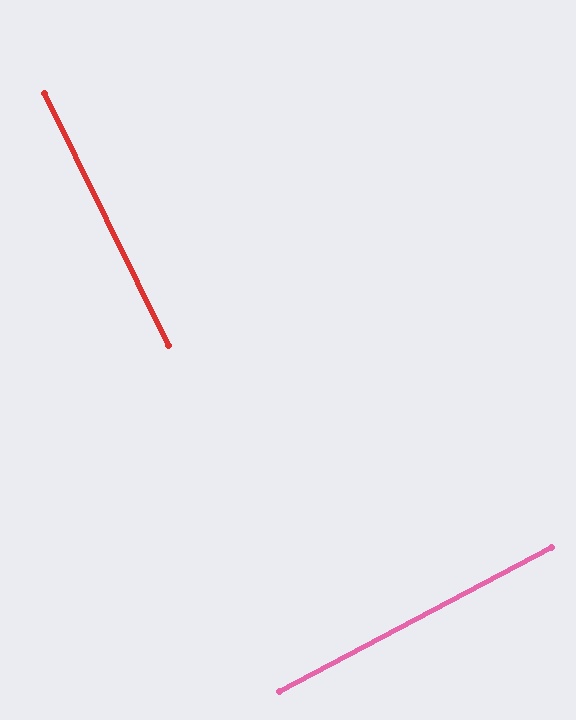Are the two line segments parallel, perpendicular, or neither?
Perpendicular — they meet at approximately 88°.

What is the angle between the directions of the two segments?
Approximately 88 degrees.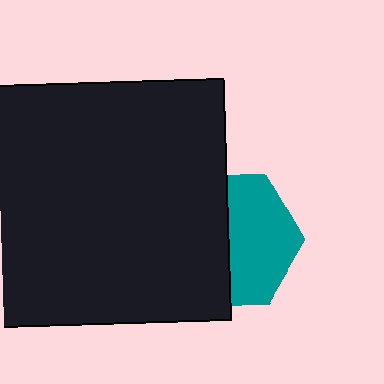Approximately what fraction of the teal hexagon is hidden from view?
Roughly 50% of the teal hexagon is hidden behind the black square.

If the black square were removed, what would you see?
You would see the complete teal hexagon.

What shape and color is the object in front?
The object in front is a black square.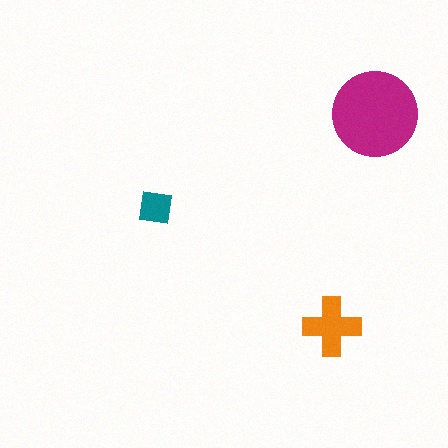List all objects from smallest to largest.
The teal square, the orange cross, the magenta circle.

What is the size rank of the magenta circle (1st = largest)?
1st.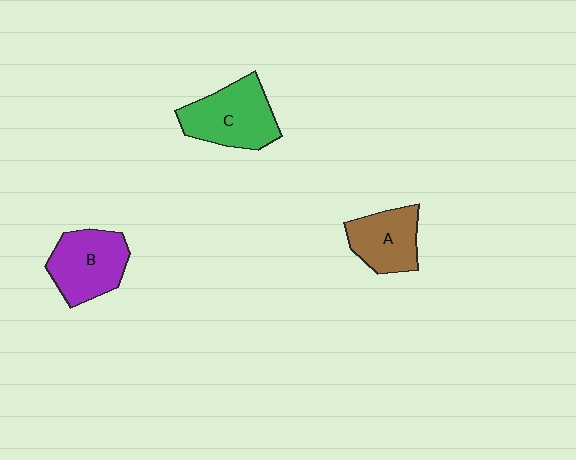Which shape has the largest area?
Shape C (green).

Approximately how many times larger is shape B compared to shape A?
Approximately 1.2 times.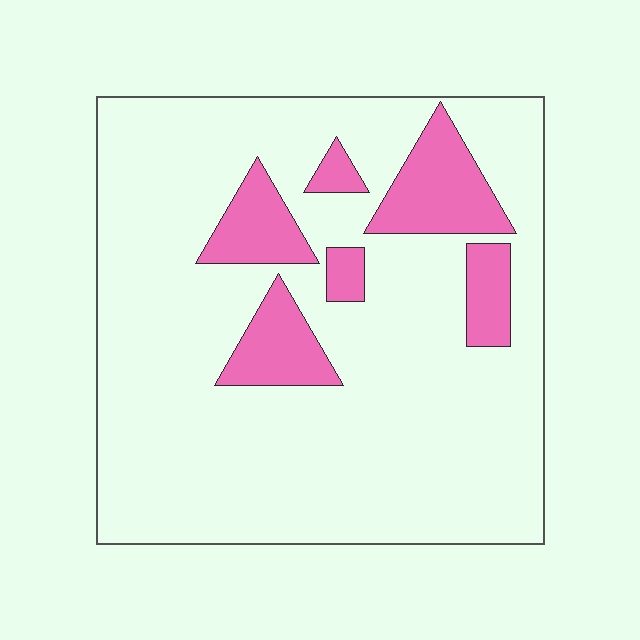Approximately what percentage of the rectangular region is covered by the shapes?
Approximately 15%.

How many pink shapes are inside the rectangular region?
6.